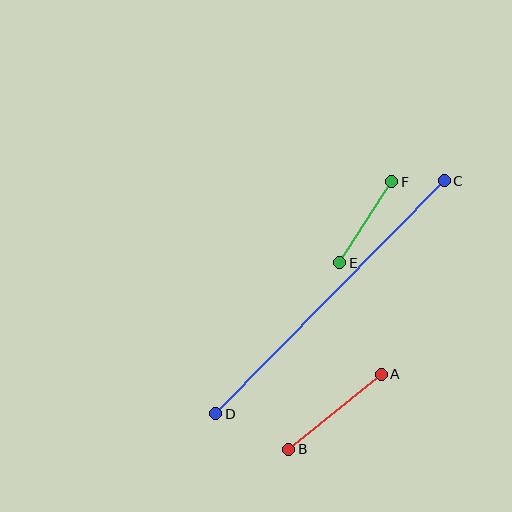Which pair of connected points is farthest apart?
Points C and D are farthest apart.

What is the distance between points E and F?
The distance is approximately 96 pixels.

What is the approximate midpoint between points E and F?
The midpoint is at approximately (366, 222) pixels.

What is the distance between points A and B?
The distance is approximately 119 pixels.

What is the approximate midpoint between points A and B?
The midpoint is at approximately (335, 412) pixels.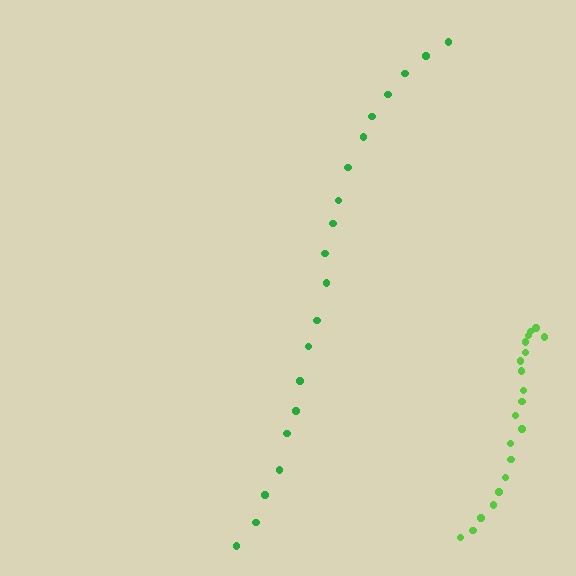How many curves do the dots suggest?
There are 2 distinct paths.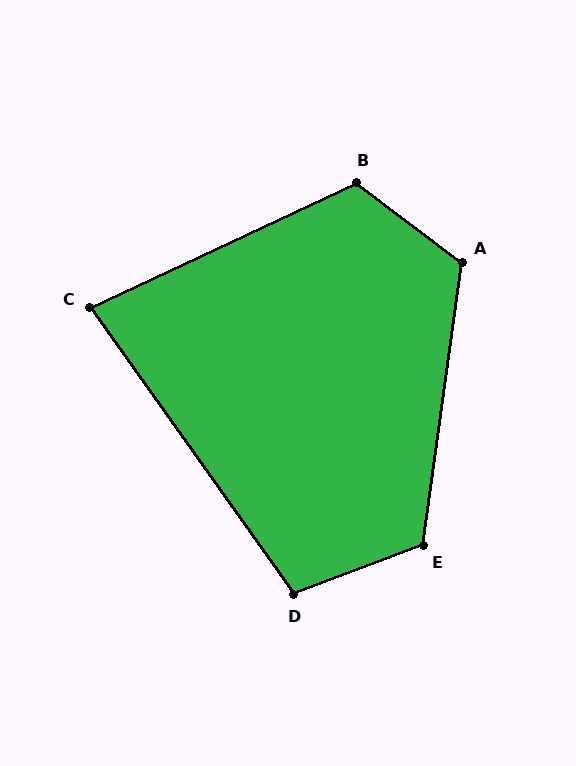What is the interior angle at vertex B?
Approximately 118 degrees (obtuse).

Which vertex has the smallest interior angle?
C, at approximately 80 degrees.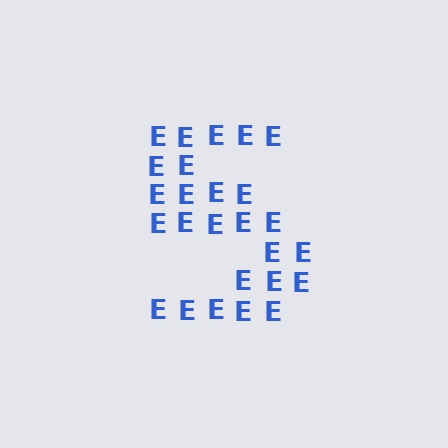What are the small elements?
The small elements are letter E's.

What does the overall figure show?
The overall figure shows the digit 5.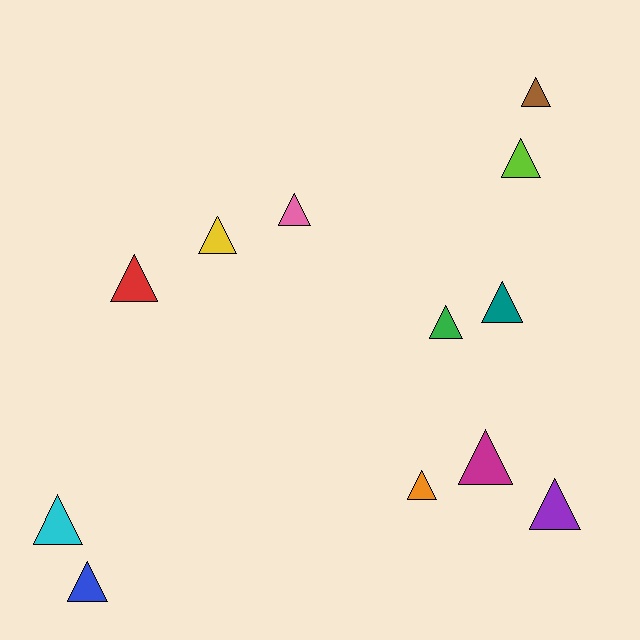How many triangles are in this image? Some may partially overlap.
There are 12 triangles.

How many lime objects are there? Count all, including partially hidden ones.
There is 1 lime object.